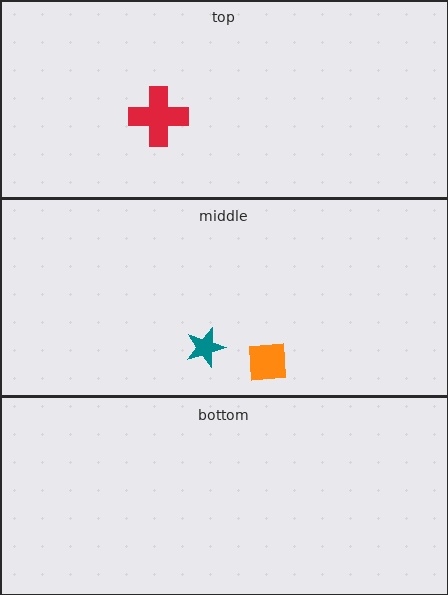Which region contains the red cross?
The top region.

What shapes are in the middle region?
The teal star, the orange square.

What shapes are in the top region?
The red cross.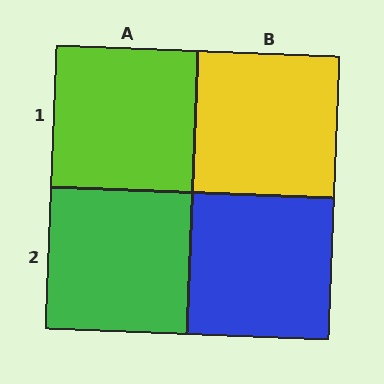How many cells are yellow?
1 cell is yellow.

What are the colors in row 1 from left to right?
Lime, yellow.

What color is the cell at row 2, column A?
Green.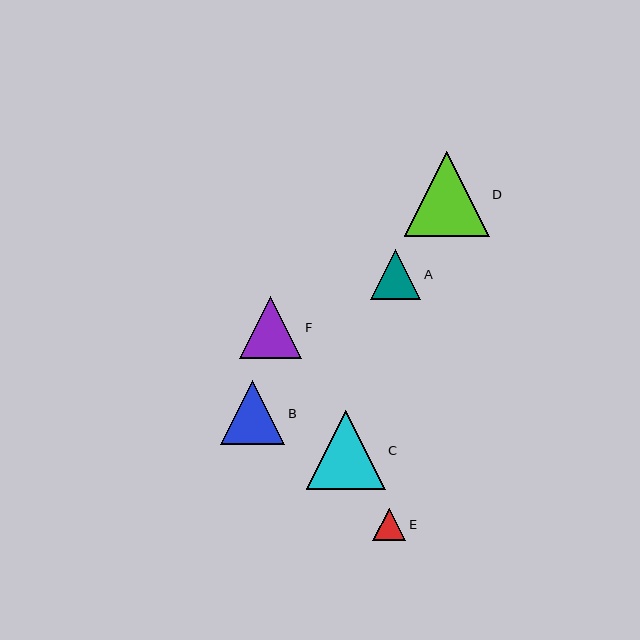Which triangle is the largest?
Triangle D is the largest with a size of approximately 85 pixels.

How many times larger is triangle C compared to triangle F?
Triangle C is approximately 1.3 times the size of triangle F.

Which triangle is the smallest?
Triangle E is the smallest with a size of approximately 33 pixels.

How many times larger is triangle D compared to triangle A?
Triangle D is approximately 1.7 times the size of triangle A.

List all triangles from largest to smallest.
From largest to smallest: D, C, B, F, A, E.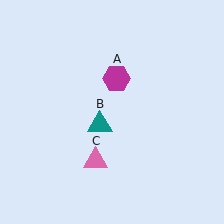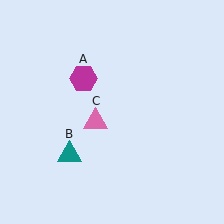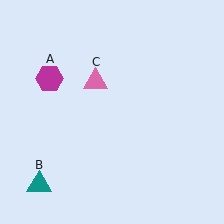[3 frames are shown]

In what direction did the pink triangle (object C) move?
The pink triangle (object C) moved up.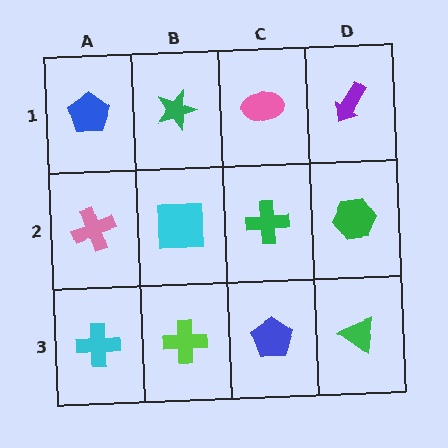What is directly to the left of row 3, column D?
A blue pentagon.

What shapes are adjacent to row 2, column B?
A green star (row 1, column B), a lime cross (row 3, column B), a pink cross (row 2, column A), a green cross (row 2, column C).